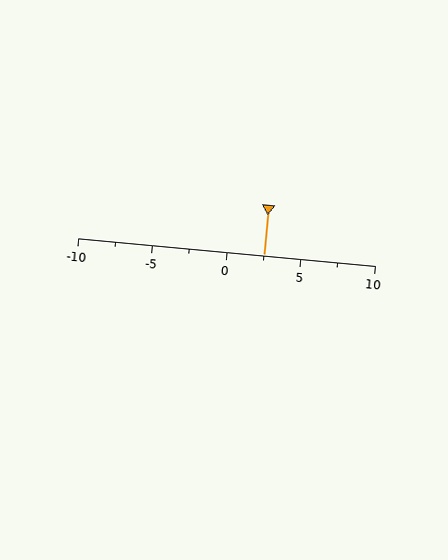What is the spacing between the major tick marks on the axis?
The major ticks are spaced 5 apart.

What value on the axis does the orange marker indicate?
The marker indicates approximately 2.5.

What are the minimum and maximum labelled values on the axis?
The axis runs from -10 to 10.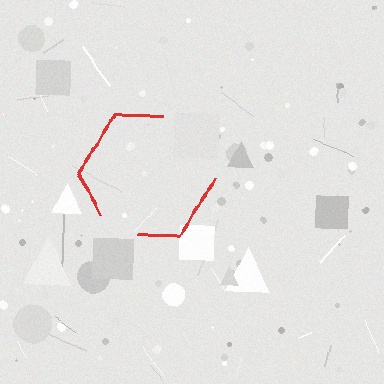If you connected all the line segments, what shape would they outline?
They would outline a hexagon.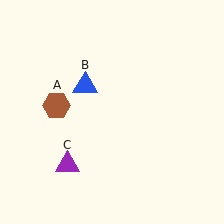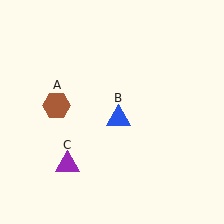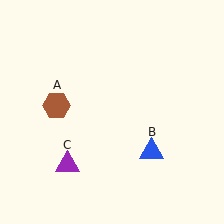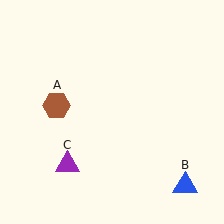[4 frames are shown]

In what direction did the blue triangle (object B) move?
The blue triangle (object B) moved down and to the right.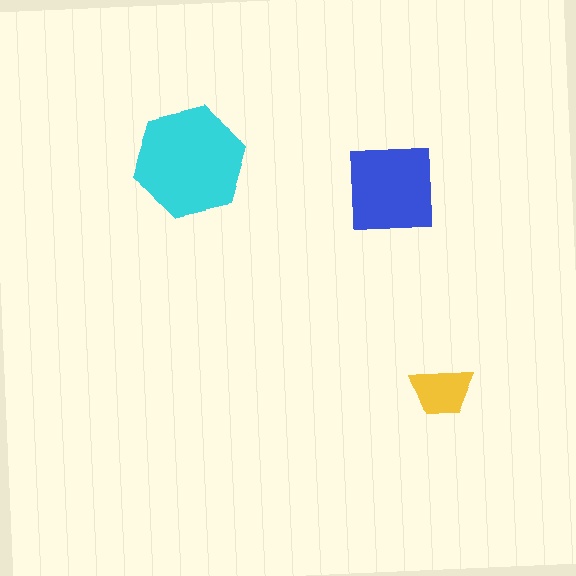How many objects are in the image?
There are 3 objects in the image.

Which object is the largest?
The cyan hexagon.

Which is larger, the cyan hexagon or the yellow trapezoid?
The cyan hexagon.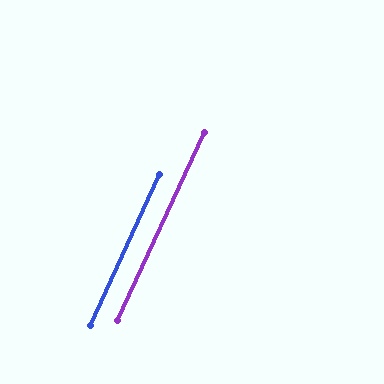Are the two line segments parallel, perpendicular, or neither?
Parallel — their directions differ by only 0.3°.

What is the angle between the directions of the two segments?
Approximately 0 degrees.